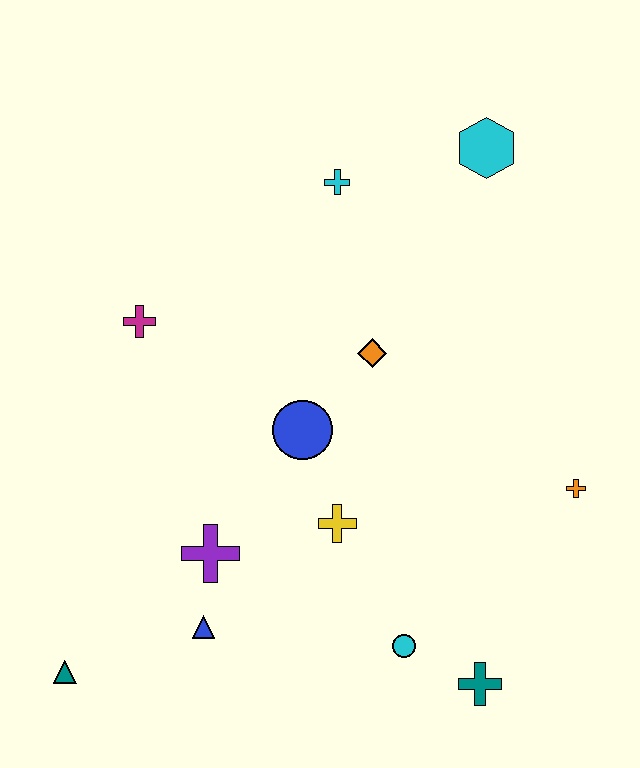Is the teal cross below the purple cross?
Yes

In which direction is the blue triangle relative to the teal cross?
The blue triangle is to the left of the teal cross.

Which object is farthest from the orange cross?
The teal triangle is farthest from the orange cross.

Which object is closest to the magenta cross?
The blue circle is closest to the magenta cross.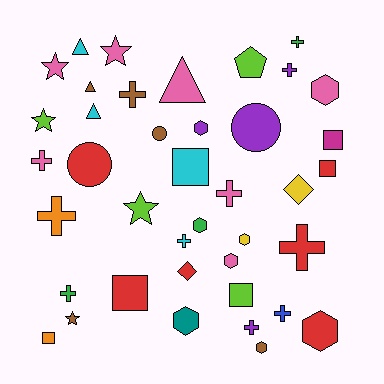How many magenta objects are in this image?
There is 1 magenta object.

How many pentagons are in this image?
There is 1 pentagon.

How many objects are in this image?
There are 40 objects.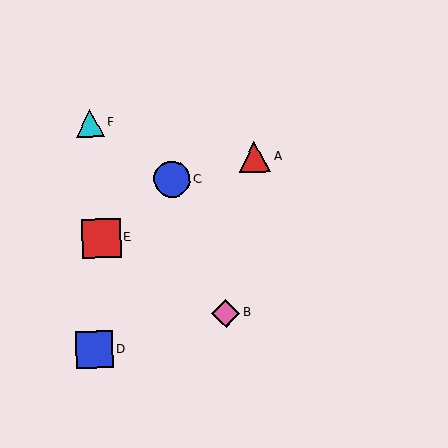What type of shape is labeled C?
Shape C is a blue circle.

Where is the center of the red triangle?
The center of the red triangle is at (255, 157).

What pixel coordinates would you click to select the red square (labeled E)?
Click at (101, 238) to select the red square E.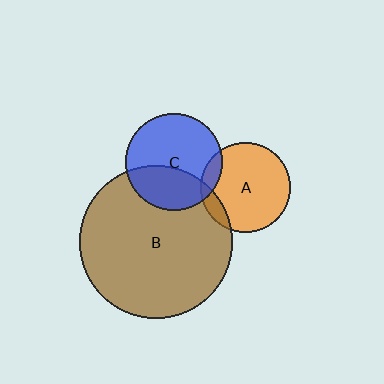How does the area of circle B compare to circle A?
Approximately 2.9 times.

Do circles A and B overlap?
Yes.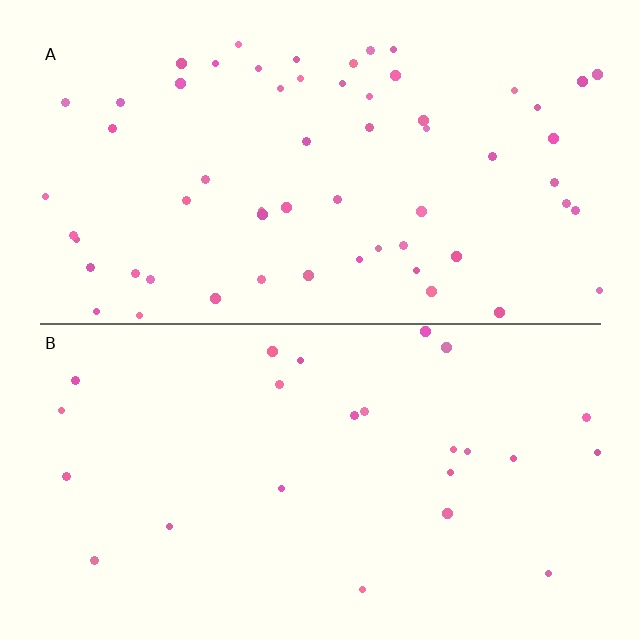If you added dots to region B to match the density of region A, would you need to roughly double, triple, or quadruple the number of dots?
Approximately double.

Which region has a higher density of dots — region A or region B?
A (the top).